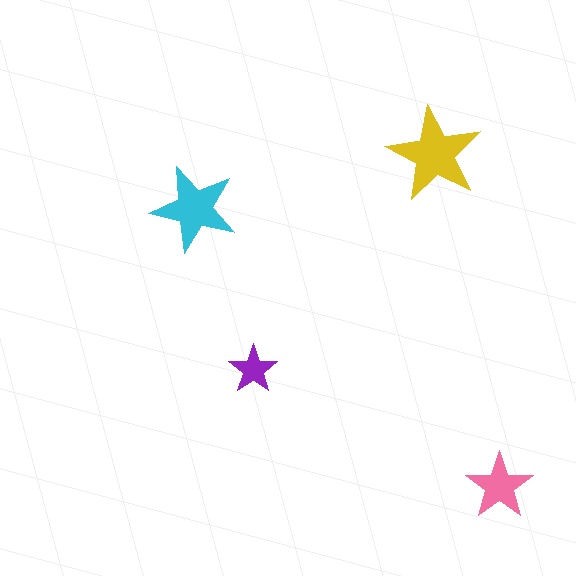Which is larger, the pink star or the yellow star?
The yellow one.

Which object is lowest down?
The pink star is bottommost.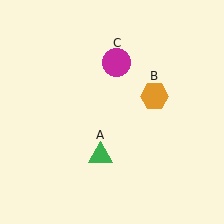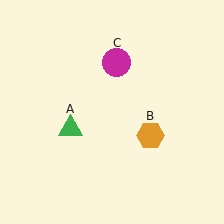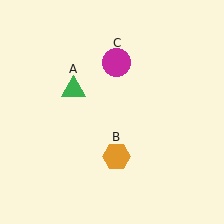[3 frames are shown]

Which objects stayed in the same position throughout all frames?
Magenta circle (object C) remained stationary.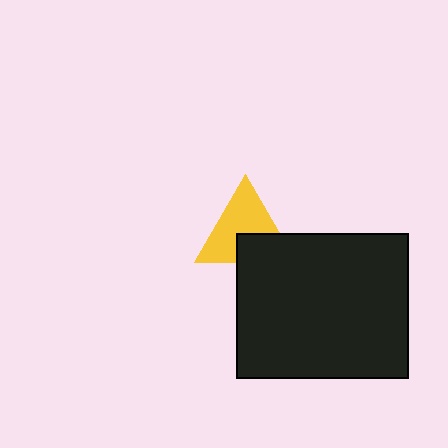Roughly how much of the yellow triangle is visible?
Most of it is visible (roughly 66%).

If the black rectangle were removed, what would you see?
You would see the complete yellow triangle.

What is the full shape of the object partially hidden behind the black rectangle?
The partially hidden object is a yellow triangle.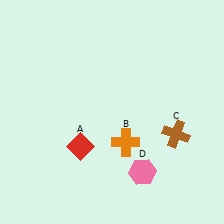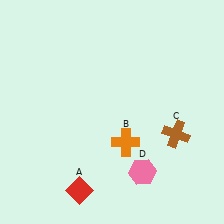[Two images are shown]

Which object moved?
The red diamond (A) moved down.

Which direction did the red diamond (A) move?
The red diamond (A) moved down.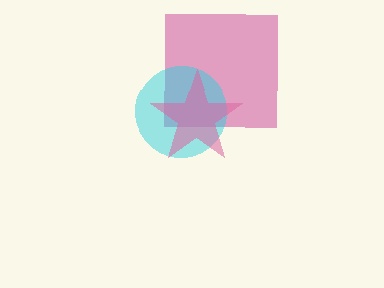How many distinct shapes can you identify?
There are 3 distinct shapes: a magenta square, a cyan circle, a pink star.